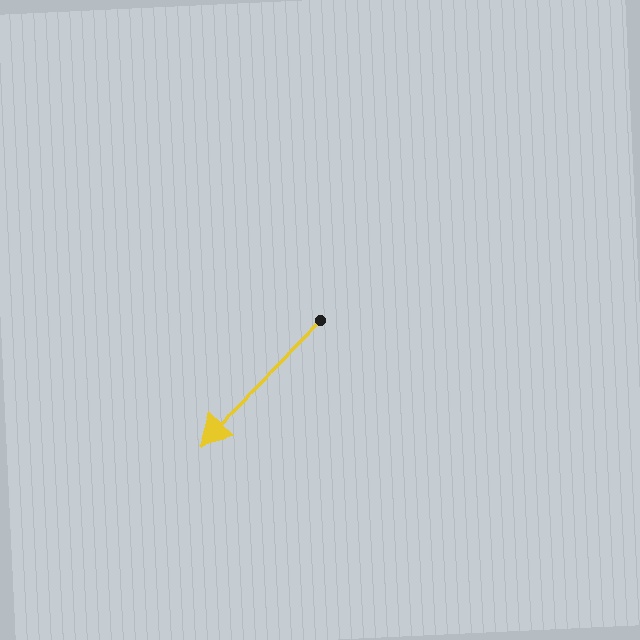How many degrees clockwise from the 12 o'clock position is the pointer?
Approximately 226 degrees.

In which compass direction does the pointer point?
Southwest.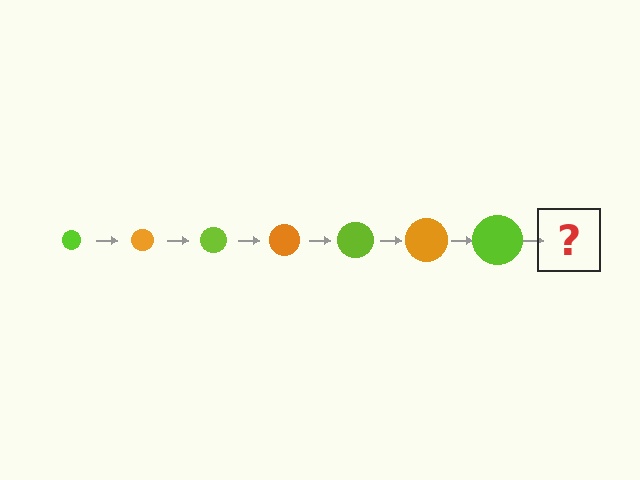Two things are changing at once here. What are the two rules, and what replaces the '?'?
The two rules are that the circle grows larger each step and the color cycles through lime and orange. The '?' should be an orange circle, larger than the previous one.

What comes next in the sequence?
The next element should be an orange circle, larger than the previous one.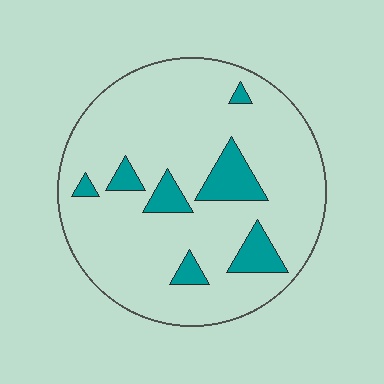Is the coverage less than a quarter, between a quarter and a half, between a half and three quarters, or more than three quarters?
Less than a quarter.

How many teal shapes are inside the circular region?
7.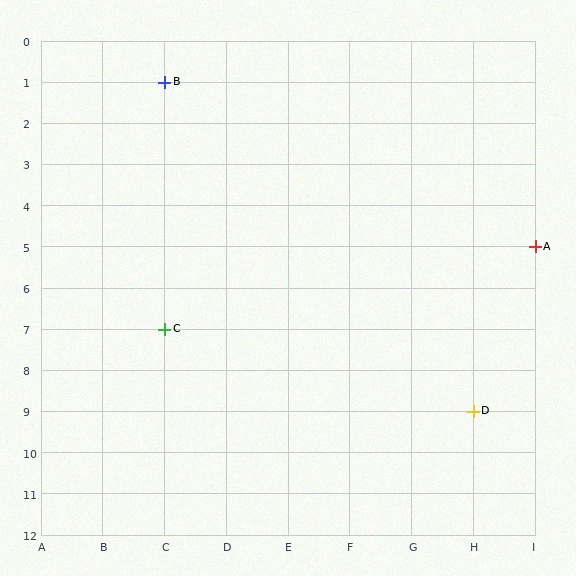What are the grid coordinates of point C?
Point C is at grid coordinates (C, 7).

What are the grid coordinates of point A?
Point A is at grid coordinates (I, 5).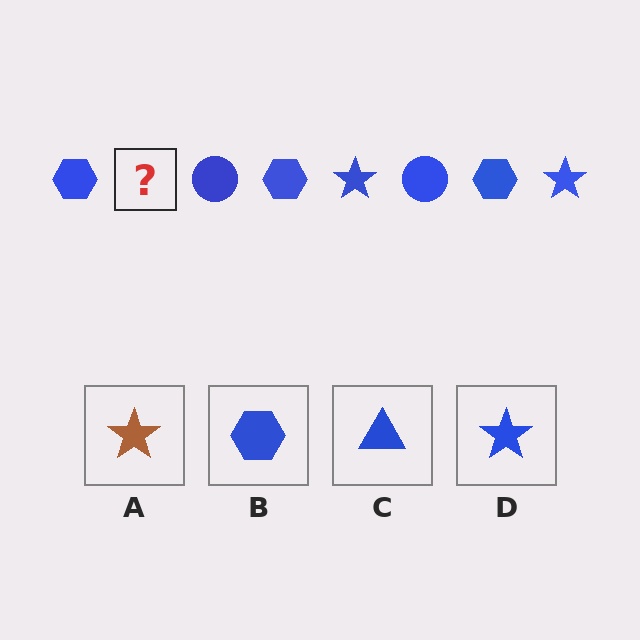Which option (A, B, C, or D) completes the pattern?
D.